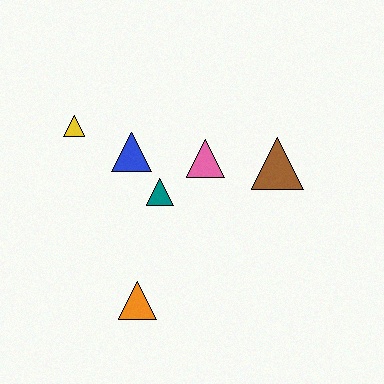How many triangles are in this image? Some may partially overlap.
There are 6 triangles.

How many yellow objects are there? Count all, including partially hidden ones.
There is 1 yellow object.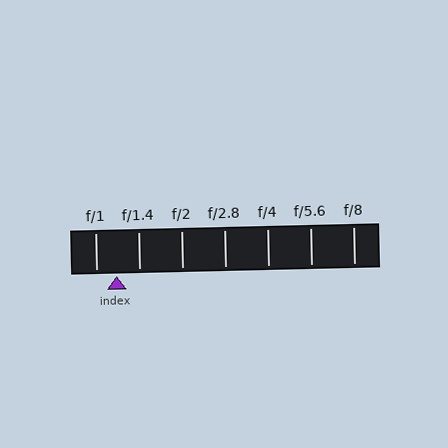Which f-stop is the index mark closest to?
The index mark is closest to f/1.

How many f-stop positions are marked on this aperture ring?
There are 7 f-stop positions marked.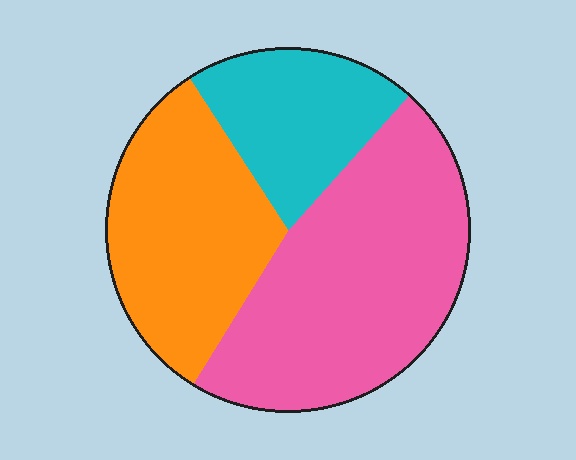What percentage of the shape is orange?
Orange takes up about one third (1/3) of the shape.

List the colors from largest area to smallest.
From largest to smallest: pink, orange, cyan.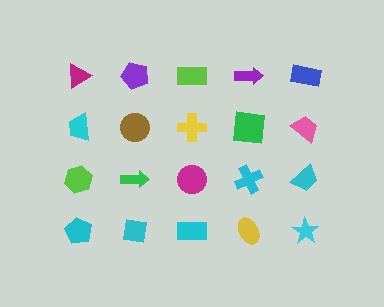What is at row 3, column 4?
A cyan cross.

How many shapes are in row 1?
5 shapes.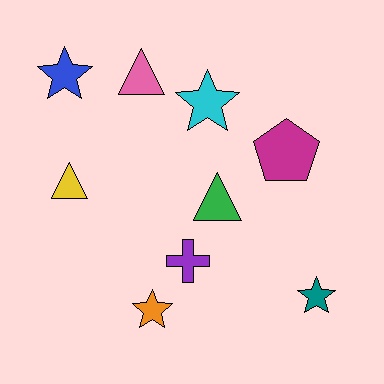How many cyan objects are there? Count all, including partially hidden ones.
There is 1 cyan object.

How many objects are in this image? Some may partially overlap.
There are 9 objects.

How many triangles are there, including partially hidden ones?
There are 3 triangles.